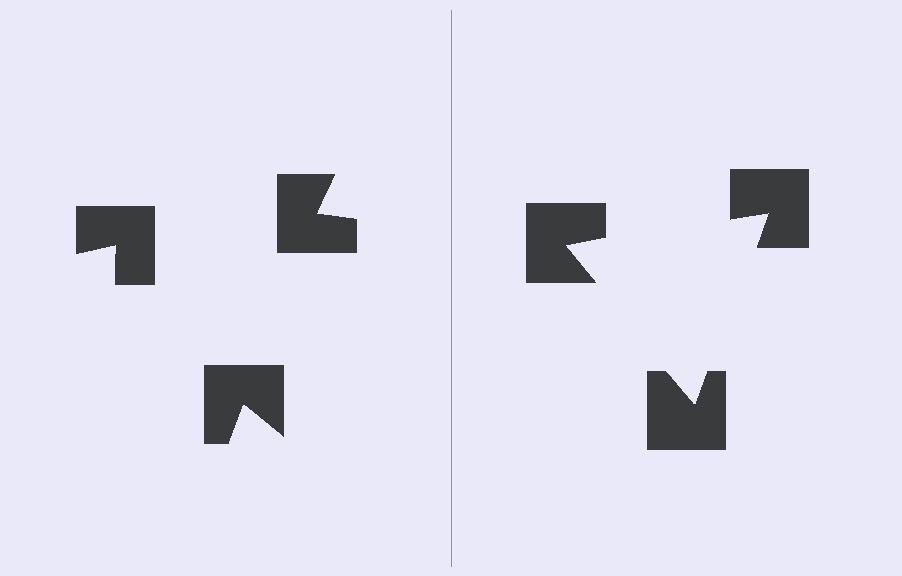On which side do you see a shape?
An illusory triangle appears on the right side. On the left side the wedge cuts are rotated, so no coherent shape forms.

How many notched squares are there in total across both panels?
6 — 3 on each side.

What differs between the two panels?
The notched squares are positioned identically on both sides; only the wedge orientations differ. On the right they align to a triangle; on the left they are misaligned.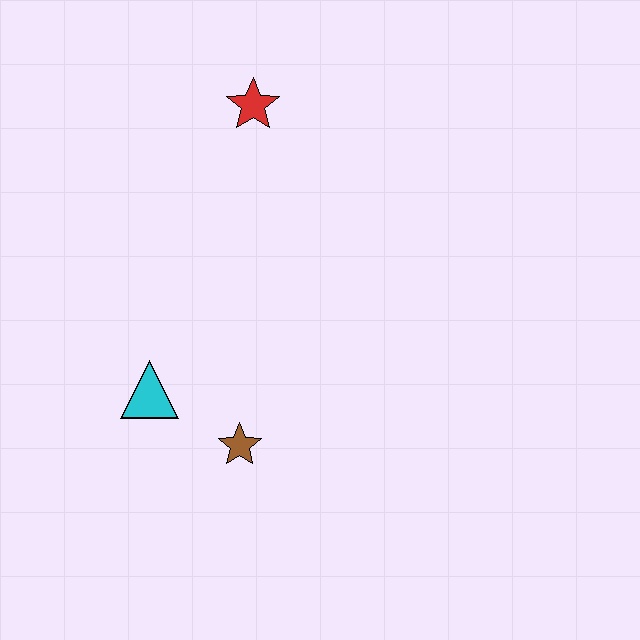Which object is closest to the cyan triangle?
The brown star is closest to the cyan triangle.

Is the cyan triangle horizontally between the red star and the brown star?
No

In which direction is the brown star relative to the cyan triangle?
The brown star is to the right of the cyan triangle.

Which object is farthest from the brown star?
The red star is farthest from the brown star.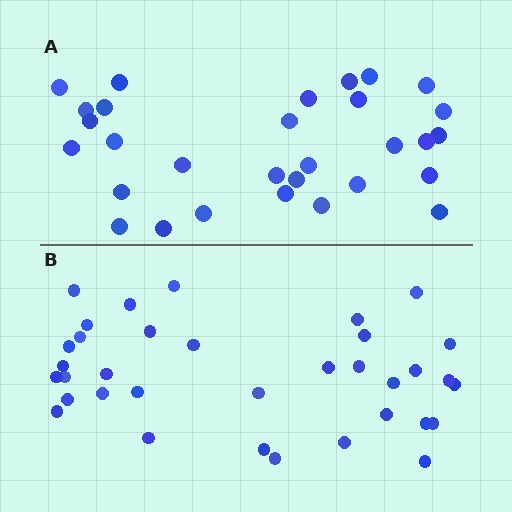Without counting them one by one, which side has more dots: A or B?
Region B (the bottom region) has more dots.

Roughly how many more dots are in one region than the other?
Region B has about 5 more dots than region A.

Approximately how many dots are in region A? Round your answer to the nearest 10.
About 30 dots.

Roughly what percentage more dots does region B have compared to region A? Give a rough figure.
About 15% more.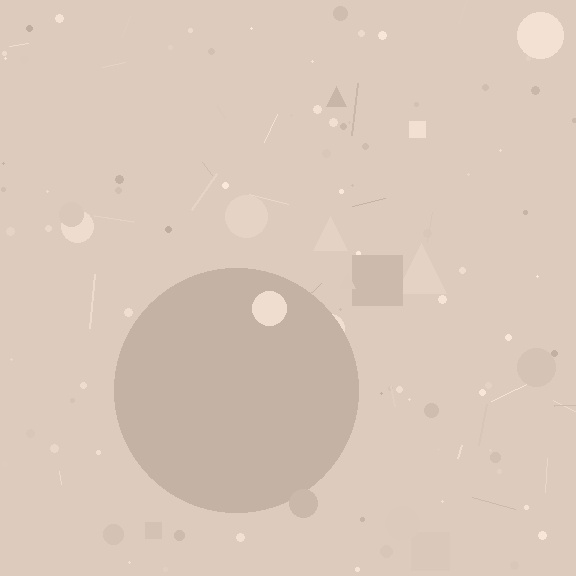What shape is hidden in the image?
A circle is hidden in the image.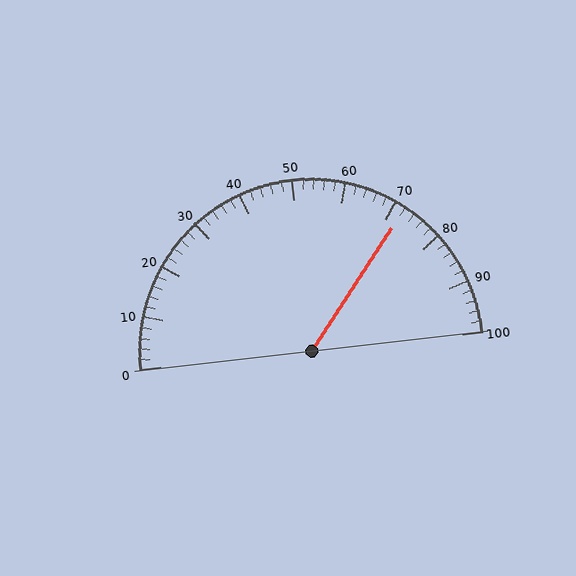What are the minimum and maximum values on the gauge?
The gauge ranges from 0 to 100.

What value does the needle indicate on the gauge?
The needle indicates approximately 72.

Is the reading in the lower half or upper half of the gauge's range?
The reading is in the upper half of the range (0 to 100).